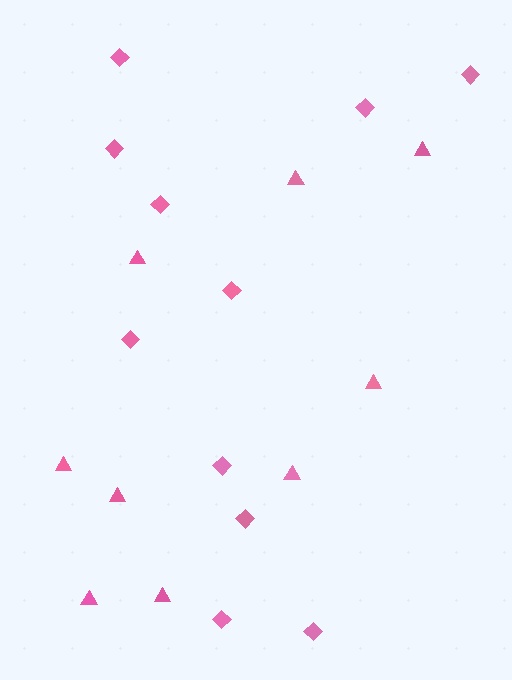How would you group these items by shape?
There are 2 groups: one group of diamonds (11) and one group of triangles (9).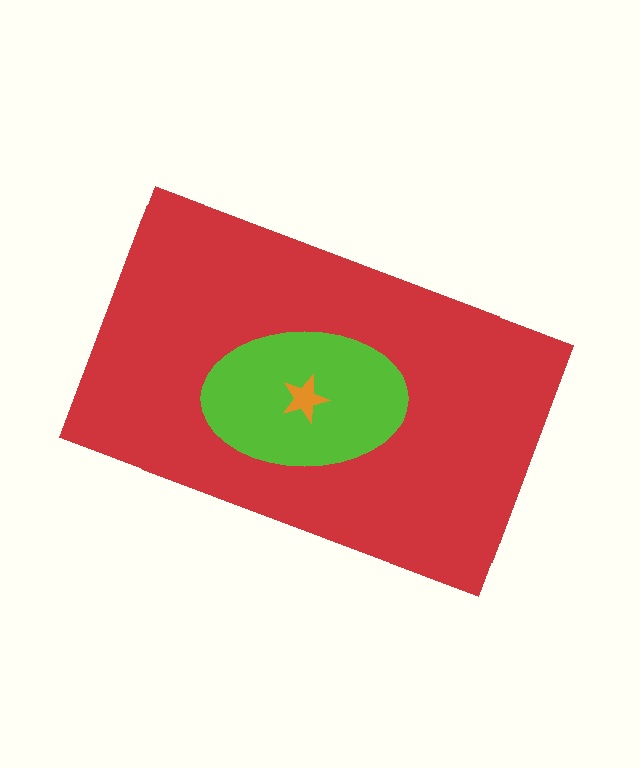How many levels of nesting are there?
3.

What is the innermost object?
The orange star.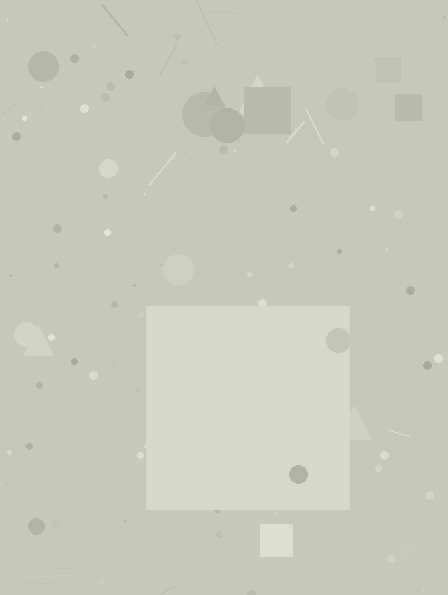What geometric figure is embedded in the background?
A square is embedded in the background.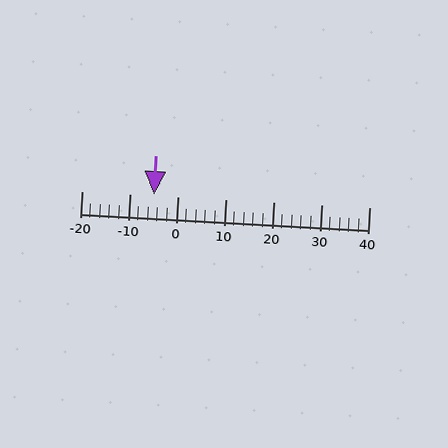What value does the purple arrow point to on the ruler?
The purple arrow points to approximately -5.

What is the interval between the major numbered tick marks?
The major tick marks are spaced 10 units apart.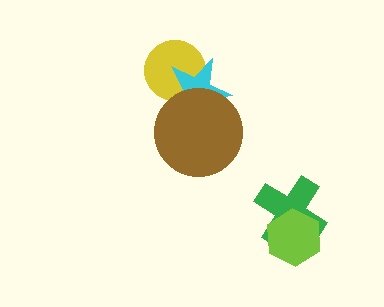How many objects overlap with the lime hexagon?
1 object overlaps with the lime hexagon.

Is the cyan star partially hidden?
Yes, it is partially covered by another shape.